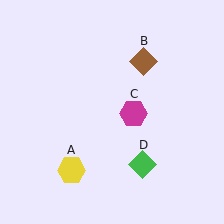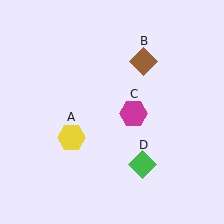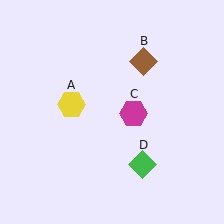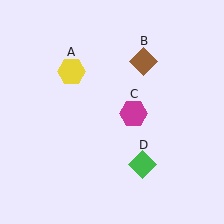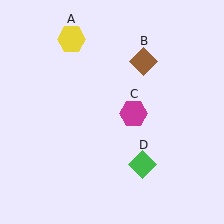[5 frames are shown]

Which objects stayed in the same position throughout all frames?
Brown diamond (object B) and magenta hexagon (object C) and green diamond (object D) remained stationary.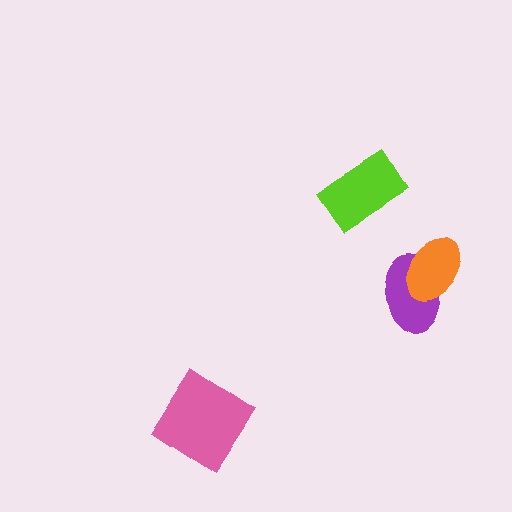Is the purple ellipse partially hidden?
Yes, it is partially covered by another shape.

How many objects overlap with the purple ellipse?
1 object overlaps with the purple ellipse.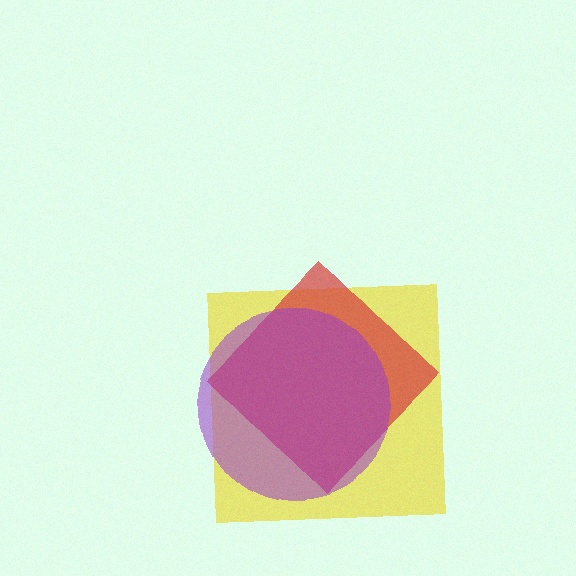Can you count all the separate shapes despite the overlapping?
Yes, there are 3 separate shapes.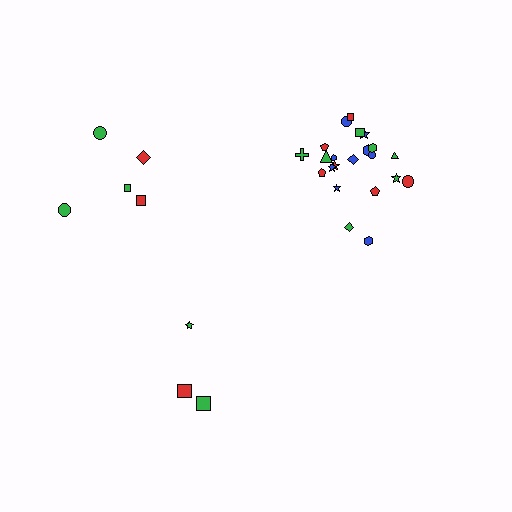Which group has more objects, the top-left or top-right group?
The top-right group.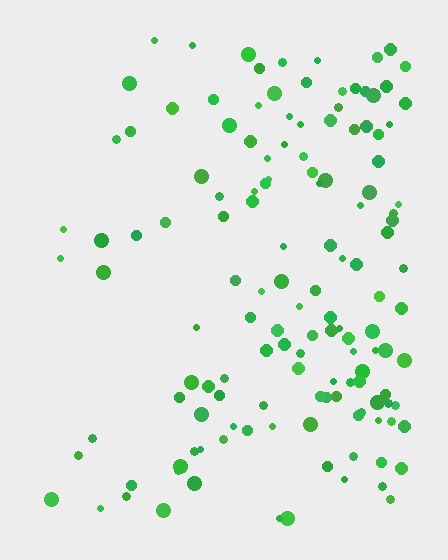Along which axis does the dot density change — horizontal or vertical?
Horizontal.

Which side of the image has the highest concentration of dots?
The right.